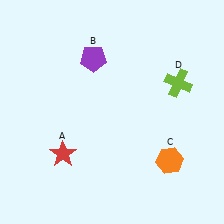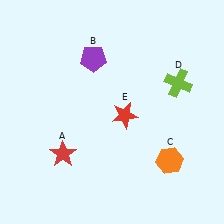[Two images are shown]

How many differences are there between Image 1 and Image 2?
There is 1 difference between the two images.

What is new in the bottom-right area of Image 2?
A red star (E) was added in the bottom-right area of Image 2.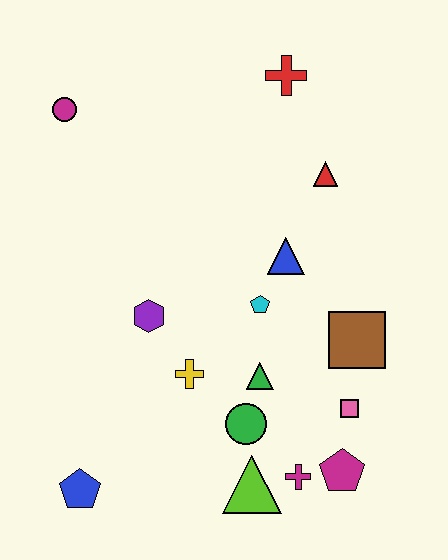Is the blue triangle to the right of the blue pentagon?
Yes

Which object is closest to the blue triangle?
The cyan pentagon is closest to the blue triangle.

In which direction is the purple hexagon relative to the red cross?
The purple hexagon is below the red cross.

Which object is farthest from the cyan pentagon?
The magenta circle is farthest from the cyan pentagon.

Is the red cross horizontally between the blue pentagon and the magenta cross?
Yes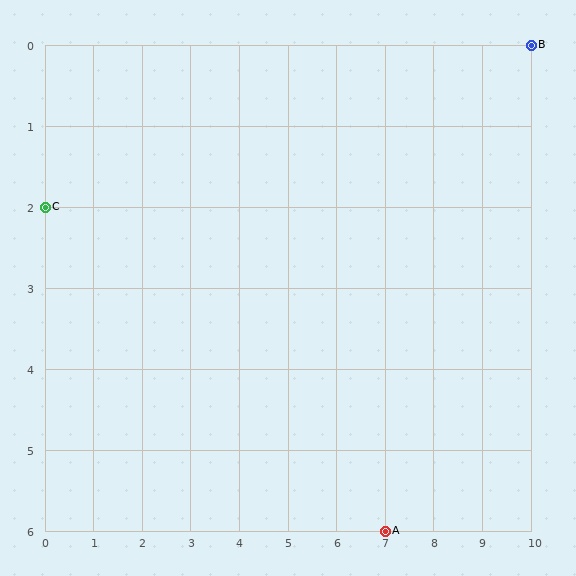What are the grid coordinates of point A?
Point A is at grid coordinates (7, 6).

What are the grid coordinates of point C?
Point C is at grid coordinates (0, 2).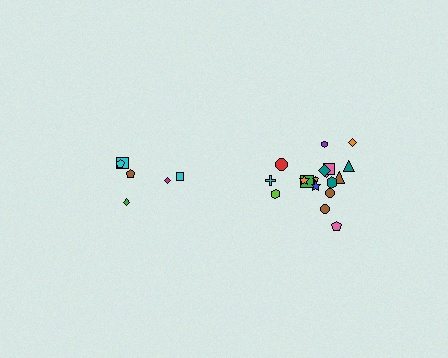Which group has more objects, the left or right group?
The right group.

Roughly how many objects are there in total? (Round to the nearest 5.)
Roughly 25 objects in total.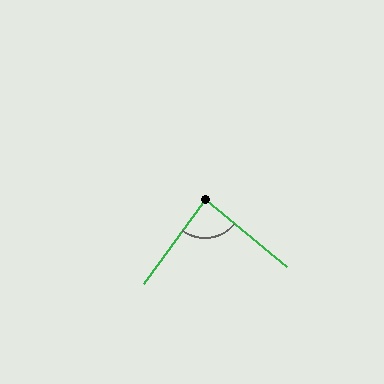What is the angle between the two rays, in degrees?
Approximately 86 degrees.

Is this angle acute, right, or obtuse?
It is approximately a right angle.